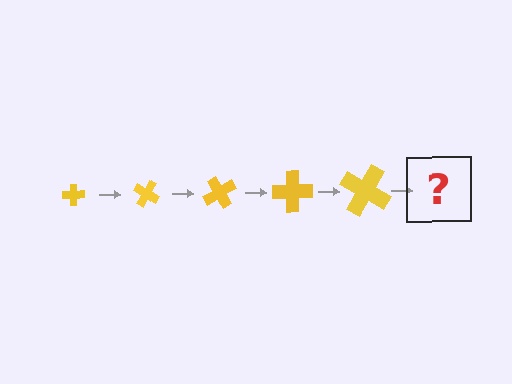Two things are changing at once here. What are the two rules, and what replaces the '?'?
The two rules are that the cross grows larger each step and it rotates 30 degrees each step. The '?' should be a cross, larger than the previous one and rotated 150 degrees from the start.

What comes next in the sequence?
The next element should be a cross, larger than the previous one and rotated 150 degrees from the start.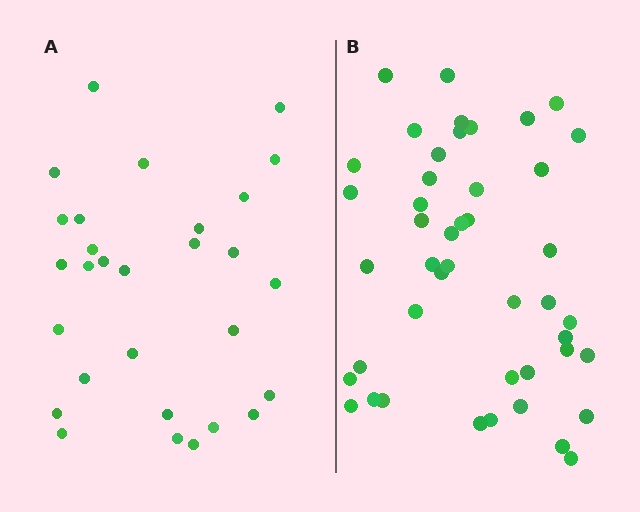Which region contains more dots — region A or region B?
Region B (the right region) has more dots.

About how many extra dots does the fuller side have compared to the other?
Region B has approximately 15 more dots than region A.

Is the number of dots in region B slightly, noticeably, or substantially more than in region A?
Region B has substantially more. The ratio is roughly 1.6 to 1.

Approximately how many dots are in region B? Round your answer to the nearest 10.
About 40 dots. (The exact count is 45, which rounds to 40.)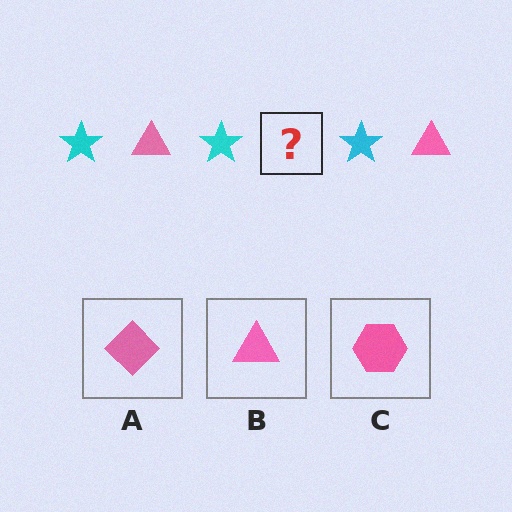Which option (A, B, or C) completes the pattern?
B.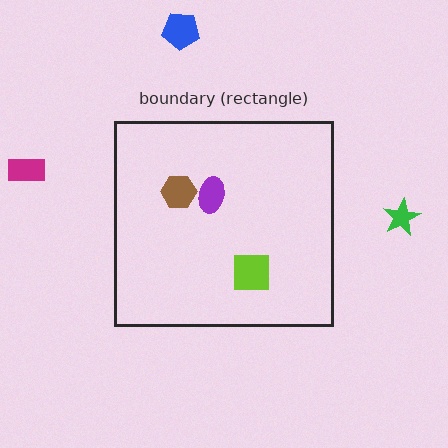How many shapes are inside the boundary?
3 inside, 3 outside.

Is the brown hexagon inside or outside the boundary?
Inside.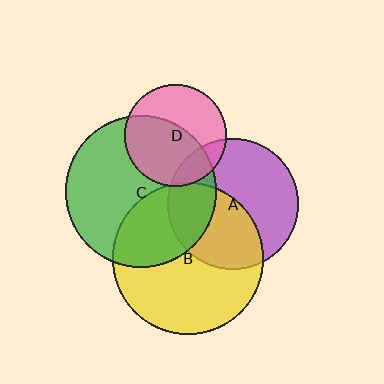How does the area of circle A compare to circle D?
Approximately 1.7 times.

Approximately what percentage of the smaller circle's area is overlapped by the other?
Approximately 25%.